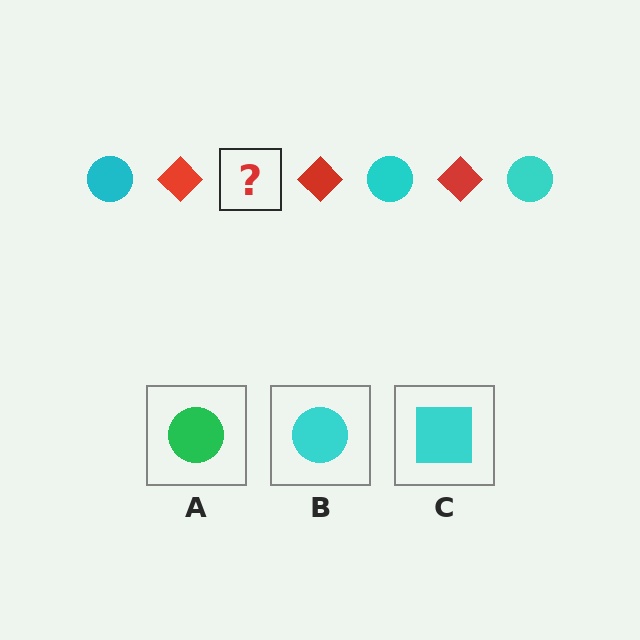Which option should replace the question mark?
Option B.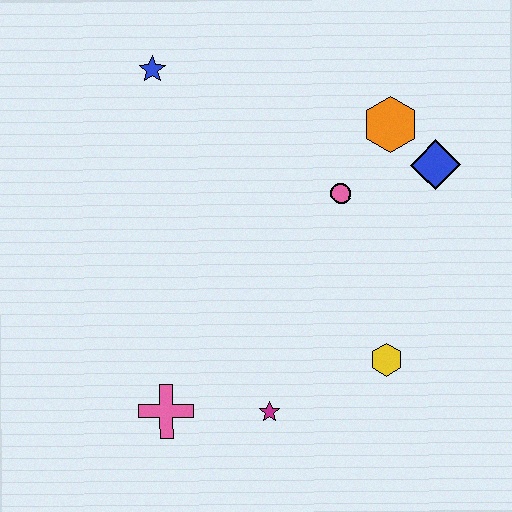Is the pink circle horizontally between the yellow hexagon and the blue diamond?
No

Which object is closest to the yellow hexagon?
The magenta star is closest to the yellow hexagon.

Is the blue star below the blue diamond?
No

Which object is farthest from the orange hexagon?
The pink cross is farthest from the orange hexagon.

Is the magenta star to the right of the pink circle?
No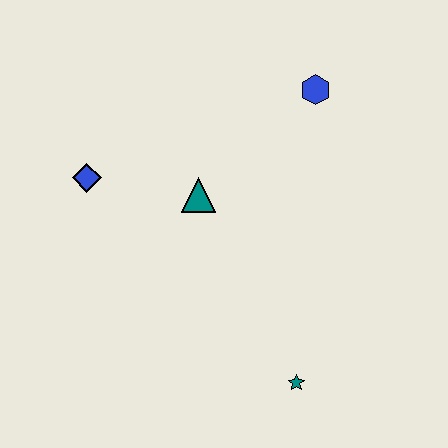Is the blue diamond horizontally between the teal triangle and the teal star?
No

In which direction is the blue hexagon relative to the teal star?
The blue hexagon is above the teal star.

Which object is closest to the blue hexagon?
The teal triangle is closest to the blue hexagon.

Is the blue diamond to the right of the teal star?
No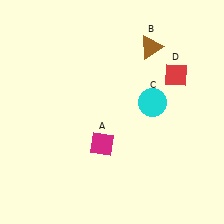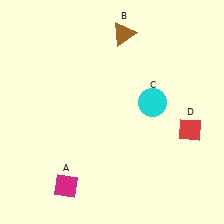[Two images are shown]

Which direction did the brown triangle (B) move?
The brown triangle (B) moved left.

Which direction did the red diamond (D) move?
The red diamond (D) moved down.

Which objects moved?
The objects that moved are: the magenta diamond (A), the brown triangle (B), the red diamond (D).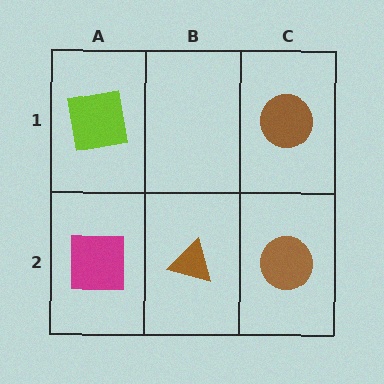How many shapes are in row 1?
2 shapes.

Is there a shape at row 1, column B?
No, that cell is empty.